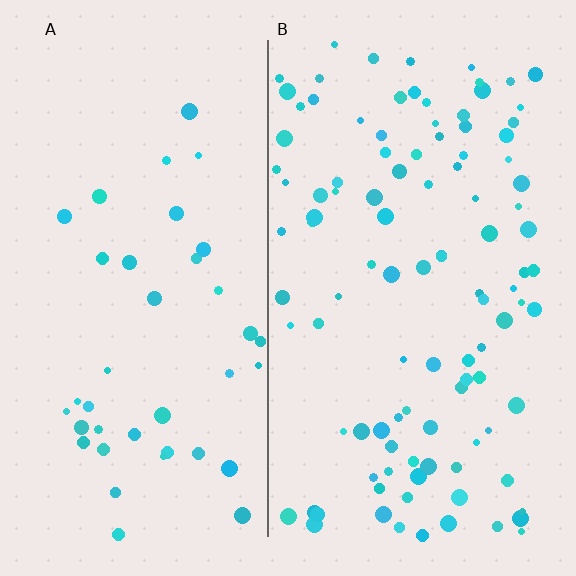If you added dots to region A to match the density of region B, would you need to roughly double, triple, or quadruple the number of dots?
Approximately triple.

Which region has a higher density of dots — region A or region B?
B (the right).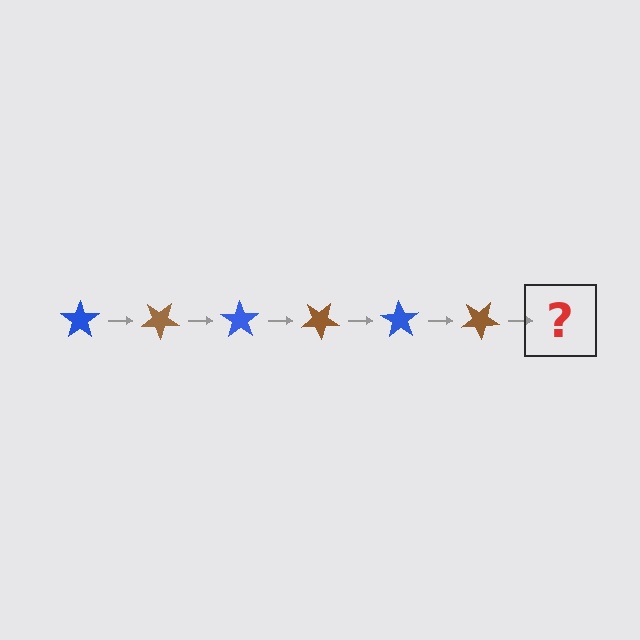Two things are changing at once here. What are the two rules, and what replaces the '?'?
The two rules are that it rotates 35 degrees each step and the color cycles through blue and brown. The '?' should be a blue star, rotated 210 degrees from the start.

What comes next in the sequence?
The next element should be a blue star, rotated 210 degrees from the start.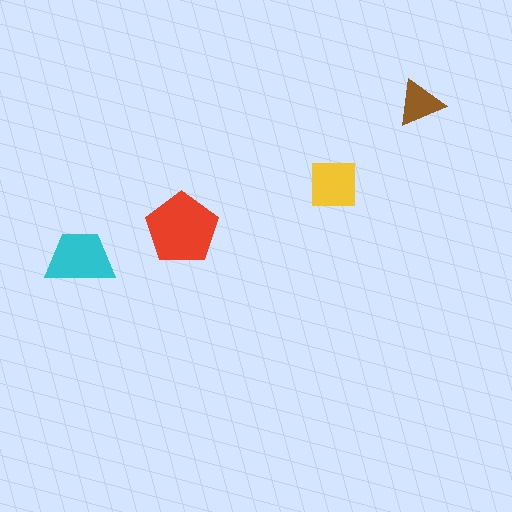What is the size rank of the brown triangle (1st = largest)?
4th.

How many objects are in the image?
There are 4 objects in the image.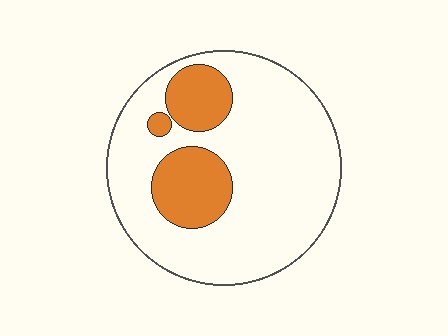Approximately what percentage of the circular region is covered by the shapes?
Approximately 20%.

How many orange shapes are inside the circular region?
3.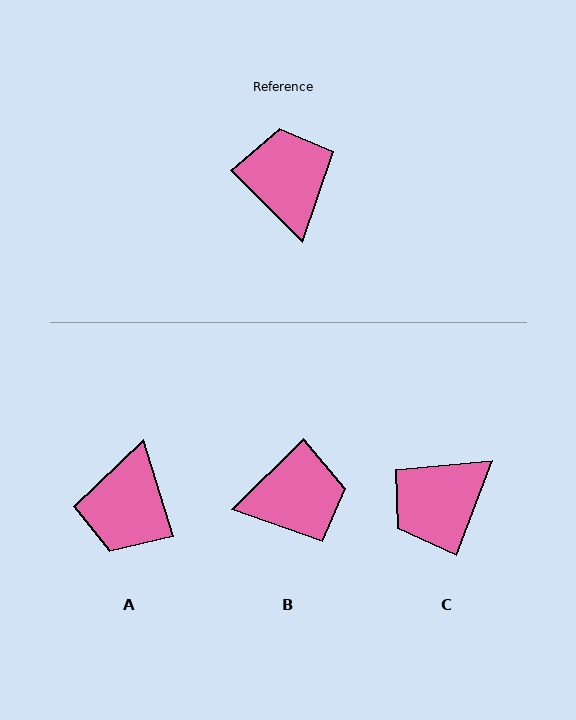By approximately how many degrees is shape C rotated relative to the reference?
Approximately 114 degrees counter-clockwise.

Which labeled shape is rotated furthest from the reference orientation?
A, about 152 degrees away.